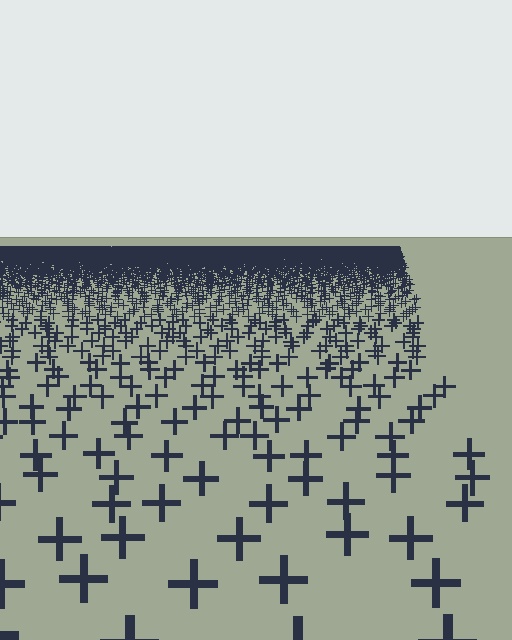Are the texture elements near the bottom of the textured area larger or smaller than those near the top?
Larger. Near the bottom, elements are closer to the viewer and appear at a bigger on-screen size.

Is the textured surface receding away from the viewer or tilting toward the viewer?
The surface is receding away from the viewer. Texture elements get smaller and denser toward the top.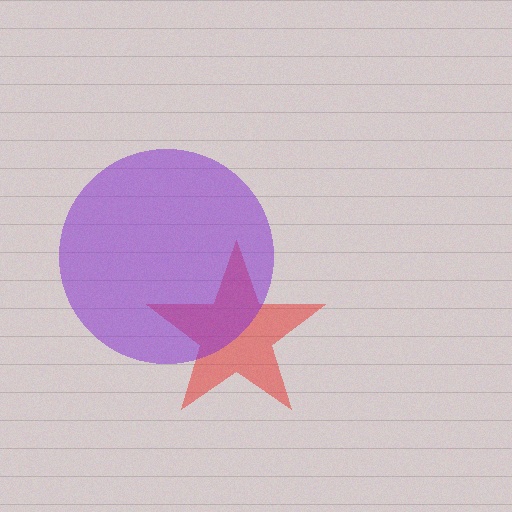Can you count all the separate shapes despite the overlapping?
Yes, there are 2 separate shapes.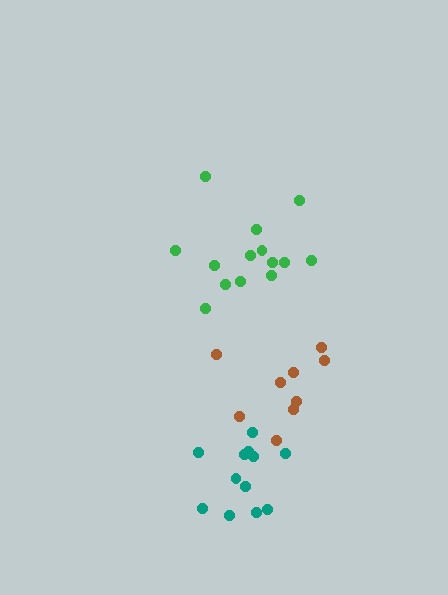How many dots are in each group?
Group 1: 12 dots, Group 2: 14 dots, Group 3: 9 dots (35 total).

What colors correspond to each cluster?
The clusters are colored: teal, green, brown.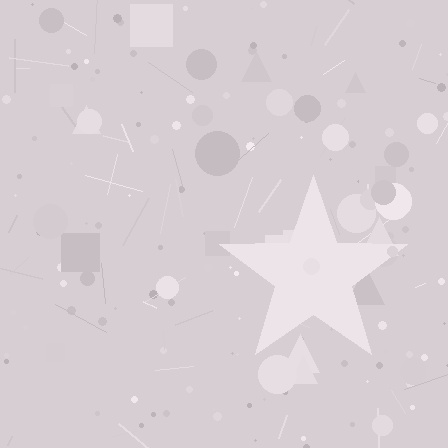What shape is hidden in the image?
A star is hidden in the image.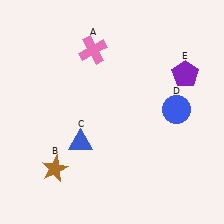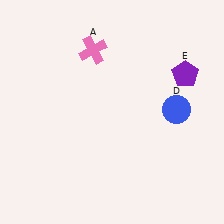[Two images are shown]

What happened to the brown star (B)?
The brown star (B) was removed in Image 2. It was in the bottom-left area of Image 1.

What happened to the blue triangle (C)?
The blue triangle (C) was removed in Image 2. It was in the bottom-left area of Image 1.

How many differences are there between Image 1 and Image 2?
There are 2 differences between the two images.